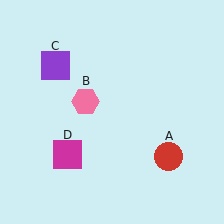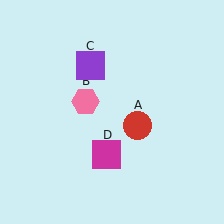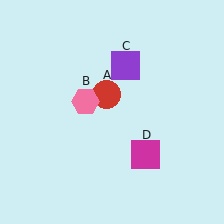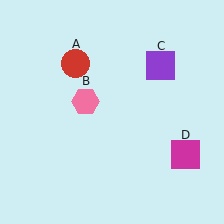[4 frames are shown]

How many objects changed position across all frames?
3 objects changed position: red circle (object A), purple square (object C), magenta square (object D).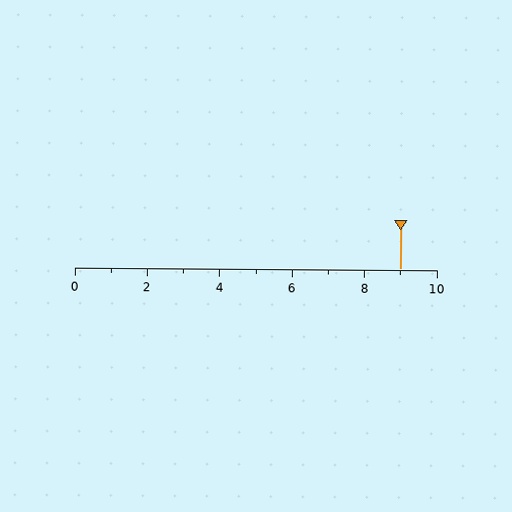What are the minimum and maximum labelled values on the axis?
The axis runs from 0 to 10.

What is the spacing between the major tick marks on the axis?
The major ticks are spaced 2 apart.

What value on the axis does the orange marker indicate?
The marker indicates approximately 9.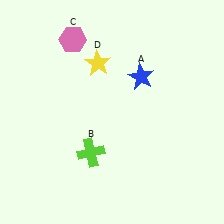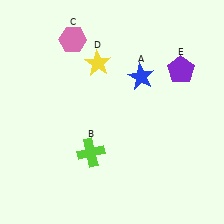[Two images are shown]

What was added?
A purple pentagon (E) was added in Image 2.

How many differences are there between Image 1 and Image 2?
There is 1 difference between the two images.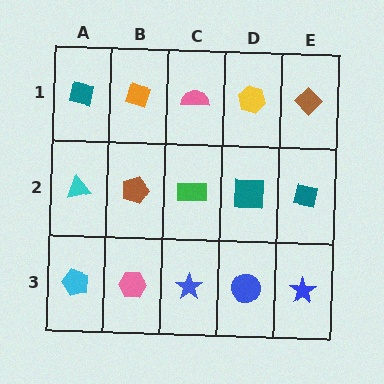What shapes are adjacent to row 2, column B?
An orange diamond (row 1, column B), a pink hexagon (row 3, column B), a cyan triangle (row 2, column A), a green rectangle (row 2, column C).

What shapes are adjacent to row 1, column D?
A teal square (row 2, column D), a pink semicircle (row 1, column C), a brown diamond (row 1, column E).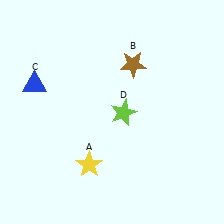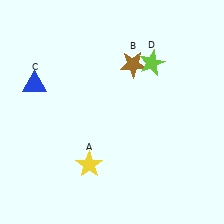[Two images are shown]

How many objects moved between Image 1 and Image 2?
1 object moved between the two images.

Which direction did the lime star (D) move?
The lime star (D) moved up.